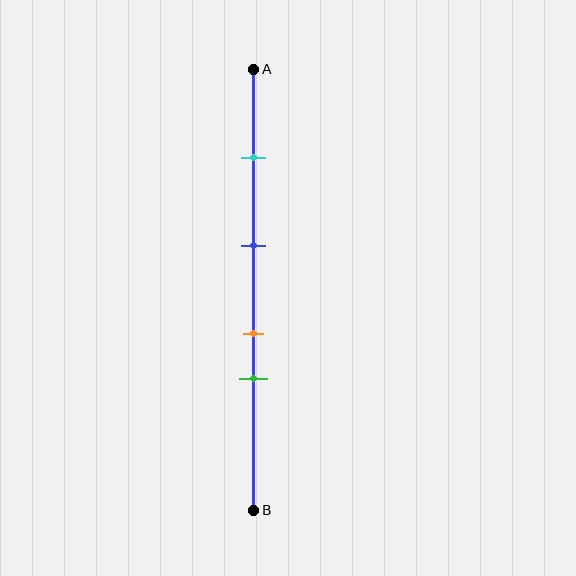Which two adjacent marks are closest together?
The orange and green marks are the closest adjacent pair.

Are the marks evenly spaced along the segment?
No, the marks are not evenly spaced.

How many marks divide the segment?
There are 4 marks dividing the segment.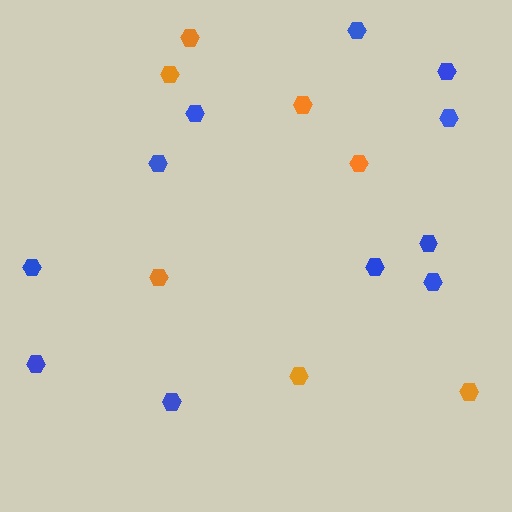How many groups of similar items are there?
There are 2 groups: one group of blue hexagons (11) and one group of orange hexagons (7).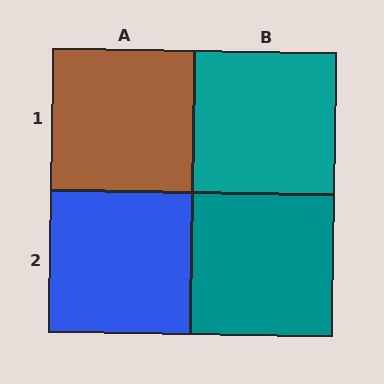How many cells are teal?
2 cells are teal.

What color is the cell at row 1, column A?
Brown.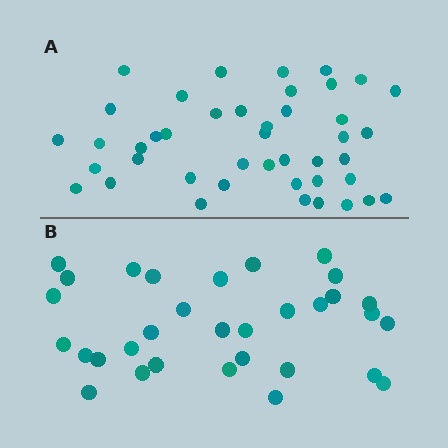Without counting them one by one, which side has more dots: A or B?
Region A (the top region) has more dots.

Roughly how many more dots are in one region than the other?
Region A has roughly 12 or so more dots than region B.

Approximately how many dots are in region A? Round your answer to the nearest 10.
About 40 dots. (The exact count is 43, which rounds to 40.)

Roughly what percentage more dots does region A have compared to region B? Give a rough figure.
About 35% more.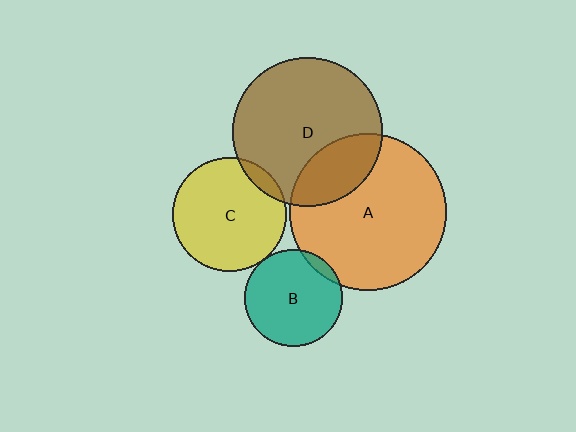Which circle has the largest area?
Circle A (orange).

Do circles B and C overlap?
Yes.